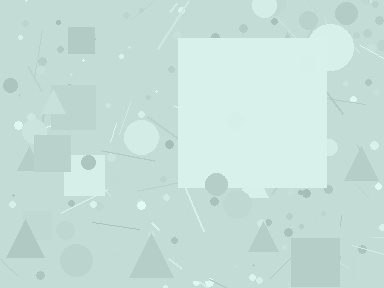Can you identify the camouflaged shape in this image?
The camouflaged shape is a square.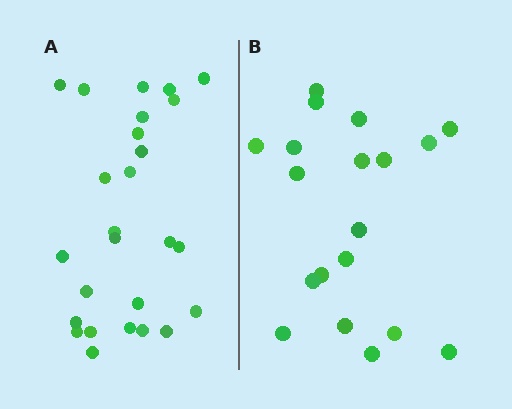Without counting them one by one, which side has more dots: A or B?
Region A (the left region) has more dots.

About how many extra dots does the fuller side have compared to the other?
Region A has roughly 8 or so more dots than region B.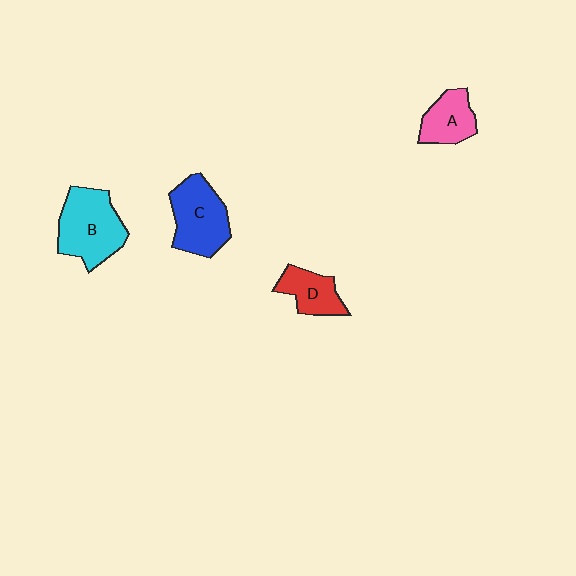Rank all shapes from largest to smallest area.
From largest to smallest: B (cyan), C (blue), A (pink), D (red).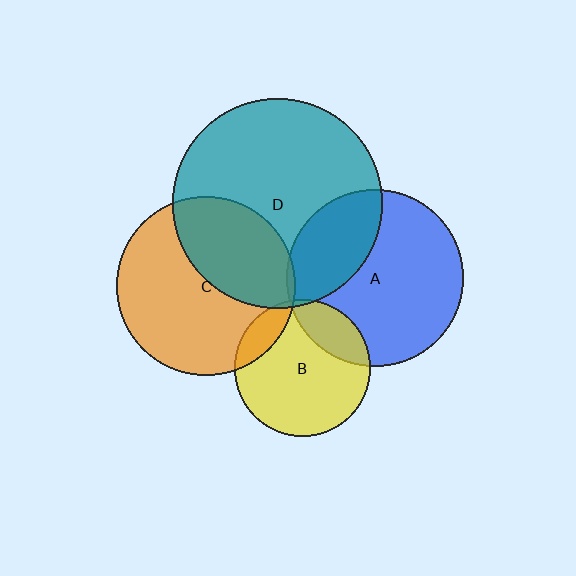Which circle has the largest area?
Circle D (teal).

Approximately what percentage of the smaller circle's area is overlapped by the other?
Approximately 15%.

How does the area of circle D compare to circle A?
Approximately 1.4 times.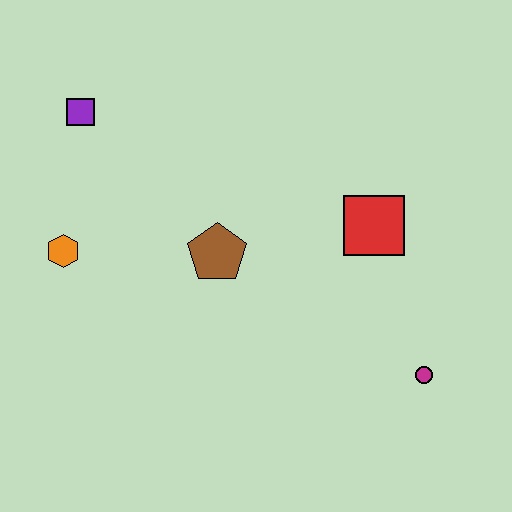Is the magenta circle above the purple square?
No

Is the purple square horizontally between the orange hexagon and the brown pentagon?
Yes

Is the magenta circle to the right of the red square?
Yes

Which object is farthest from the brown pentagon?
The magenta circle is farthest from the brown pentagon.